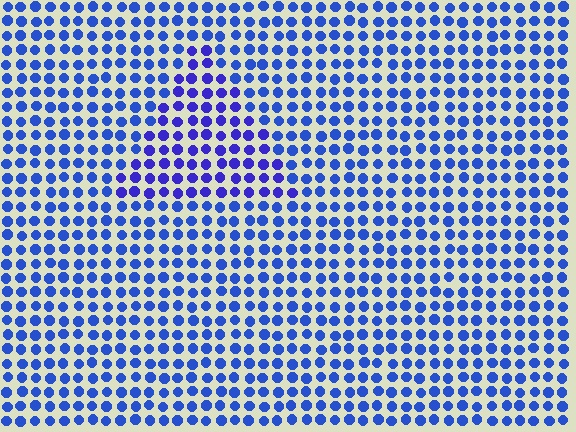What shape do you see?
I see a triangle.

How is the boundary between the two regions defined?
The boundary is defined purely by a slight shift in hue (about 22 degrees). Spacing, size, and orientation are identical on both sides.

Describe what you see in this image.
The image is filled with small blue elements in a uniform arrangement. A triangle-shaped region is visible where the elements are tinted to a slightly different hue, forming a subtle color boundary.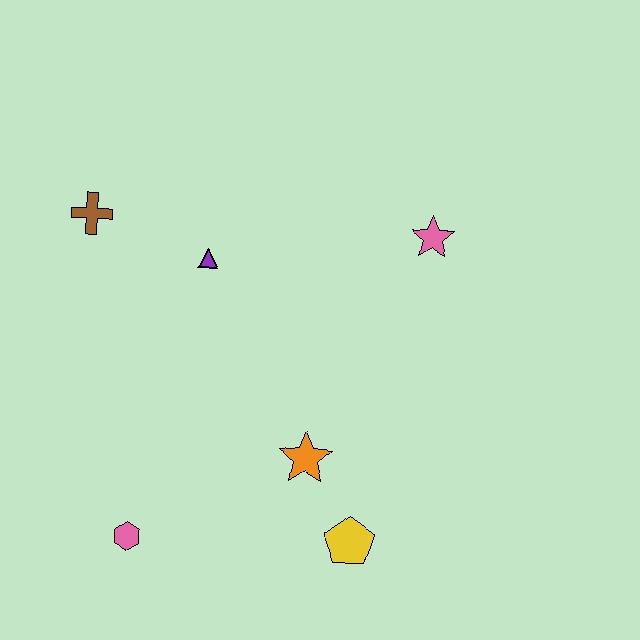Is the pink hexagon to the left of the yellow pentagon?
Yes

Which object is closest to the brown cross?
The purple triangle is closest to the brown cross.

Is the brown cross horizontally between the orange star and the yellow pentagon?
No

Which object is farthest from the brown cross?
The yellow pentagon is farthest from the brown cross.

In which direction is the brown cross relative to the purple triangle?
The brown cross is to the left of the purple triangle.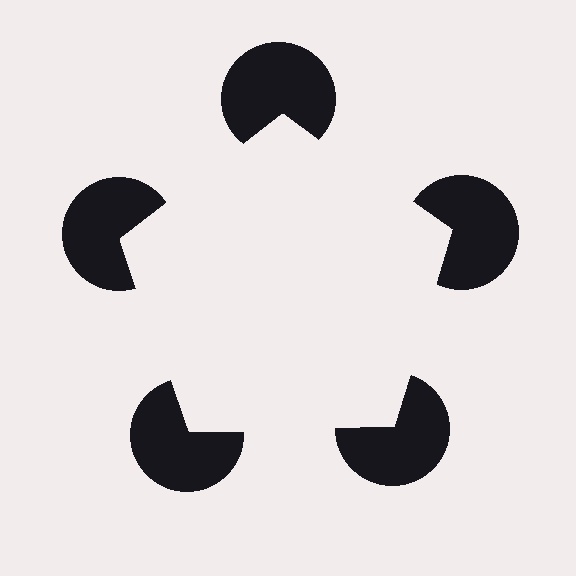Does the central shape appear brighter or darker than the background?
It typically appears slightly brighter than the background, even though no actual brightness change is drawn.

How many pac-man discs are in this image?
There are 5 — one at each vertex of the illusory pentagon.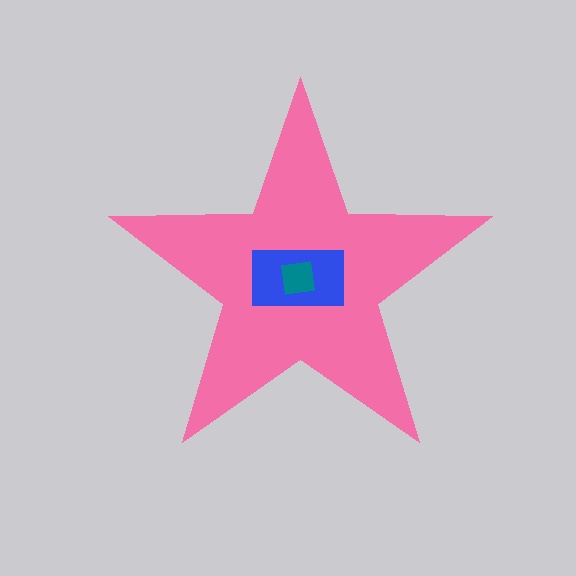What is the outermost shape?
The pink star.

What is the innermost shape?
The teal square.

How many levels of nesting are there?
3.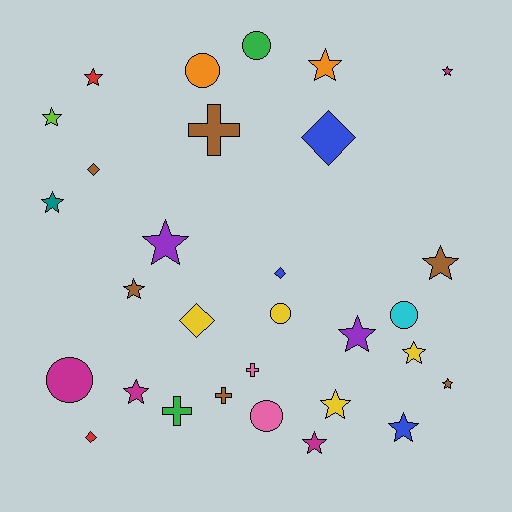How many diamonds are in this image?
There are 5 diamonds.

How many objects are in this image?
There are 30 objects.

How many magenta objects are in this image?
There are 4 magenta objects.